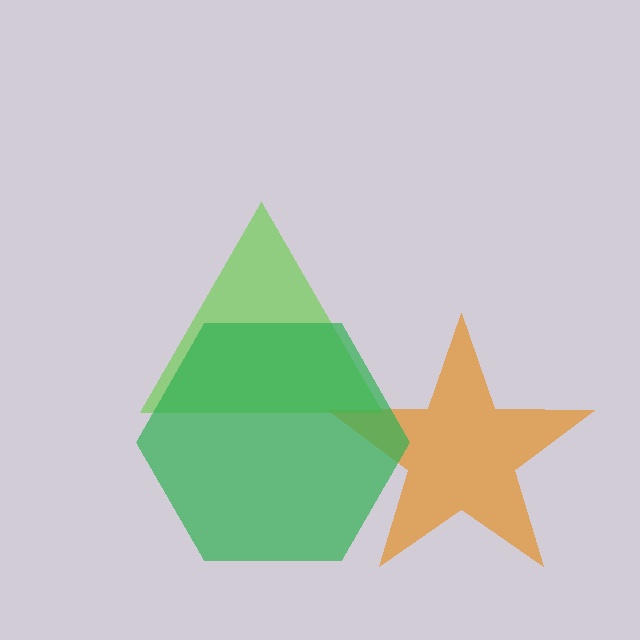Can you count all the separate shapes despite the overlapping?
Yes, there are 3 separate shapes.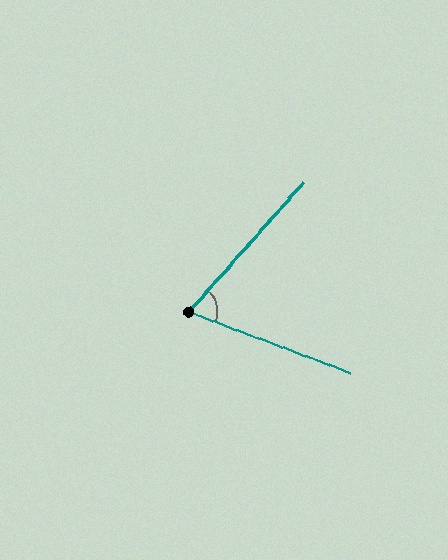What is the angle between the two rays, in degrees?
Approximately 69 degrees.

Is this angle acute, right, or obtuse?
It is acute.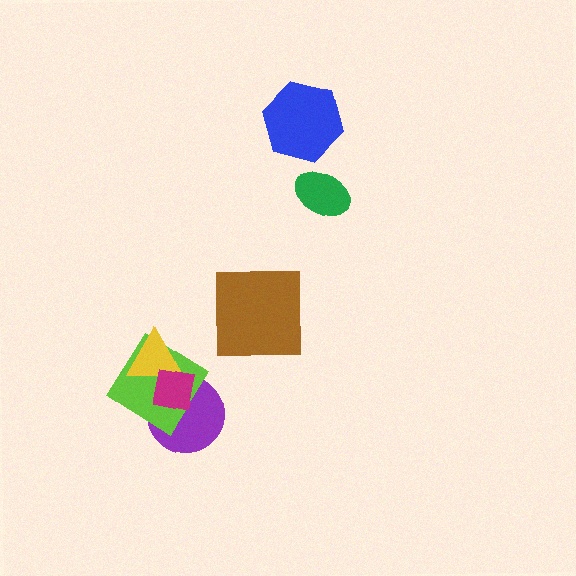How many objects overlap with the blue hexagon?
0 objects overlap with the blue hexagon.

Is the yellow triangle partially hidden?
Yes, it is partially covered by another shape.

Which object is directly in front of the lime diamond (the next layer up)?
The yellow triangle is directly in front of the lime diamond.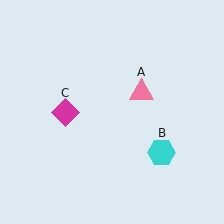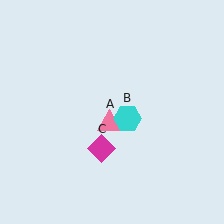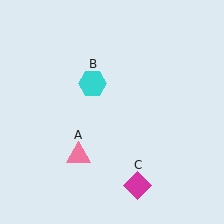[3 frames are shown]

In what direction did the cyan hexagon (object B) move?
The cyan hexagon (object B) moved up and to the left.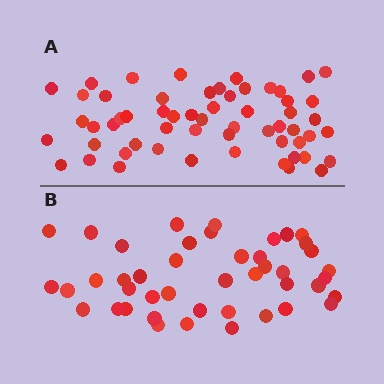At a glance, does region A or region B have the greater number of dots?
Region A (the top region) has more dots.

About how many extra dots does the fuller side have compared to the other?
Region A has approximately 15 more dots than region B.